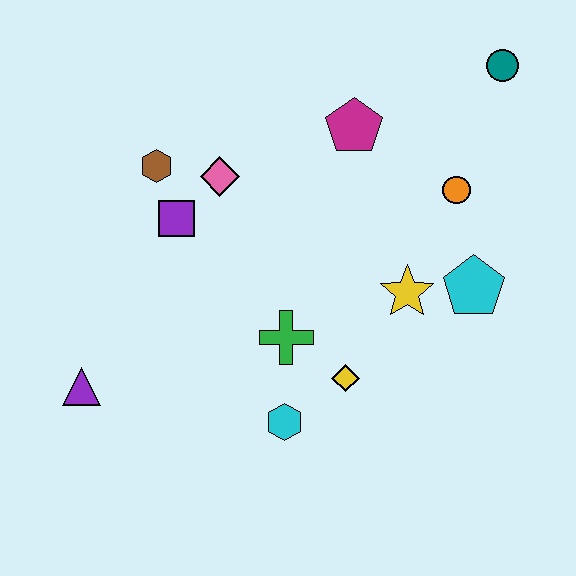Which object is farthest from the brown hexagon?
The teal circle is farthest from the brown hexagon.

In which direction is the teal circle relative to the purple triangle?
The teal circle is to the right of the purple triangle.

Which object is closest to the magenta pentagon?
The orange circle is closest to the magenta pentagon.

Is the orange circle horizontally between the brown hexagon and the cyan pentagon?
Yes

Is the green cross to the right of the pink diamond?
Yes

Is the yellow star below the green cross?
No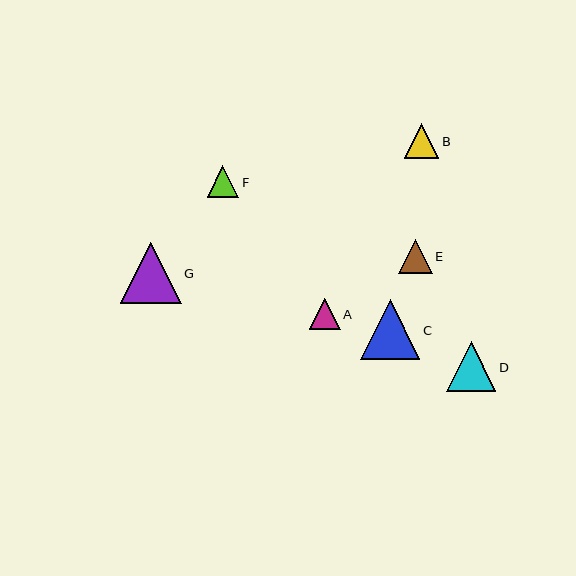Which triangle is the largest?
Triangle G is the largest with a size of approximately 61 pixels.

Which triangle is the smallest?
Triangle A is the smallest with a size of approximately 31 pixels.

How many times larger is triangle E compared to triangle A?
Triangle E is approximately 1.1 times the size of triangle A.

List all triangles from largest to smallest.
From largest to smallest: G, C, D, B, E, F, A.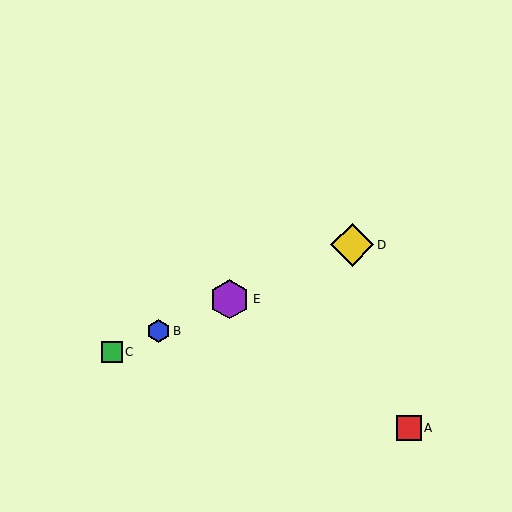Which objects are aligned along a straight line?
Objects B, C, D, E are aligned along a straight line.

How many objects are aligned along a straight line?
4 objects (B, C, D, E) are aligned along a straight line.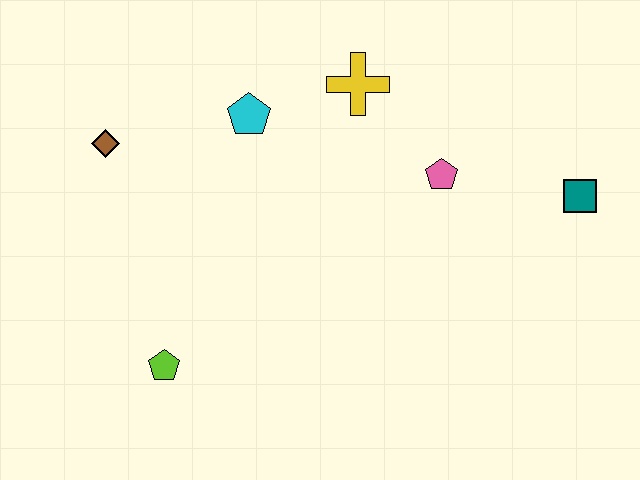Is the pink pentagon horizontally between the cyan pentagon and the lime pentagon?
No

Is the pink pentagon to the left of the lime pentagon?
No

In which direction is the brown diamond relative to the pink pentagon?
The brown diamond is to the left of the pink pentagon.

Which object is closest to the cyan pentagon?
The yellow cross is closest to the cyan pentagon.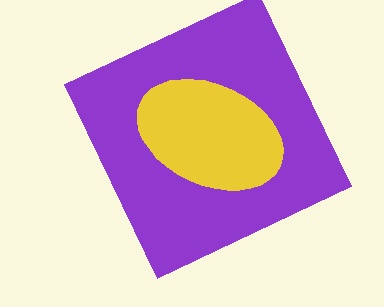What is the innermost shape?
The yellow ellipse.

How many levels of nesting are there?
2.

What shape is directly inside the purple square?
The yellow ellipse.